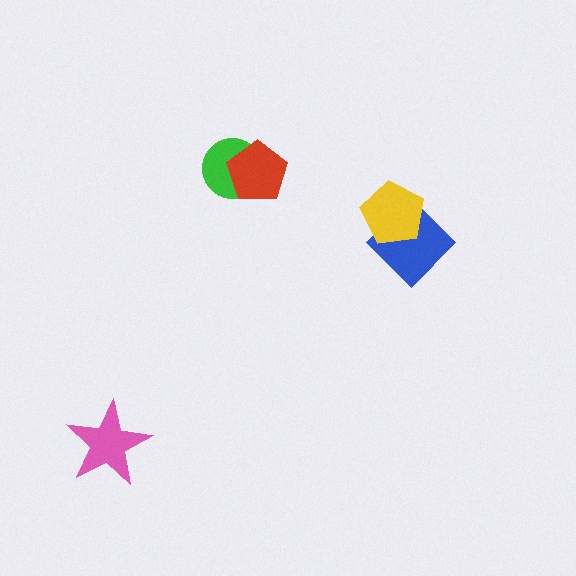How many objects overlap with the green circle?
1 object overlaps with the green circle.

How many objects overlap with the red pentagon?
1 object overlaps with the red pentagon.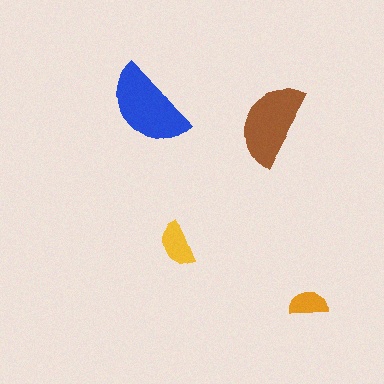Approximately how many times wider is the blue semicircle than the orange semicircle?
About 2.5 times wider.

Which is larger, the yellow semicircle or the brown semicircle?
The brown one.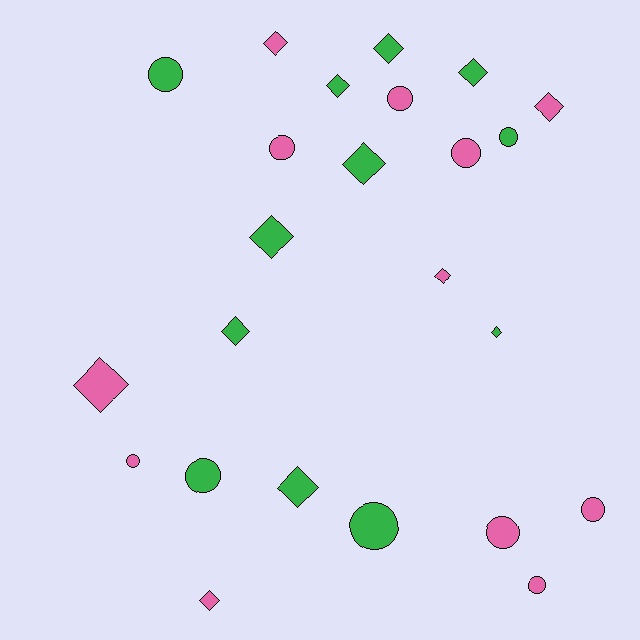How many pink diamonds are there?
There are 5 pink diamonds.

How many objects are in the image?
There are 24 objects.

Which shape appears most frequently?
Diamond, with 13 objects.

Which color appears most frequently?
Green, with 12 objects.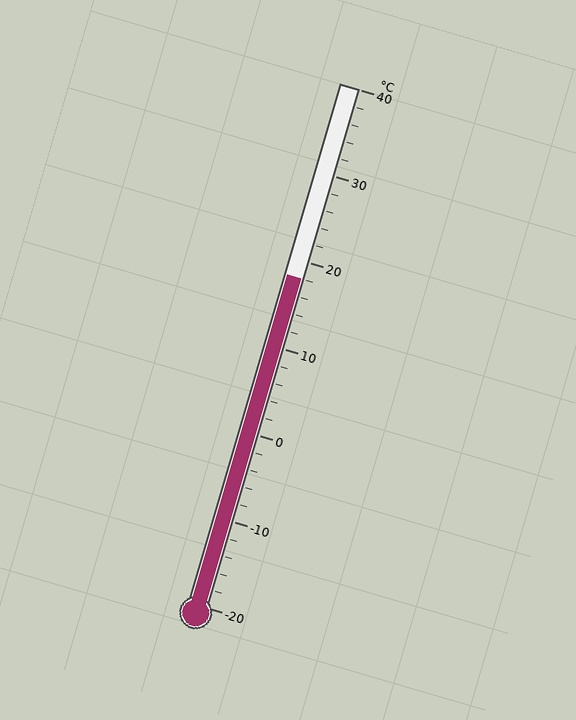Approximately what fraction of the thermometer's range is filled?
The thermometer is filled to approximately 65% of its range.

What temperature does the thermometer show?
The thermometer shows approximately 18°C.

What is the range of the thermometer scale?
The thermometer scale ranges from -20°C to 40°C.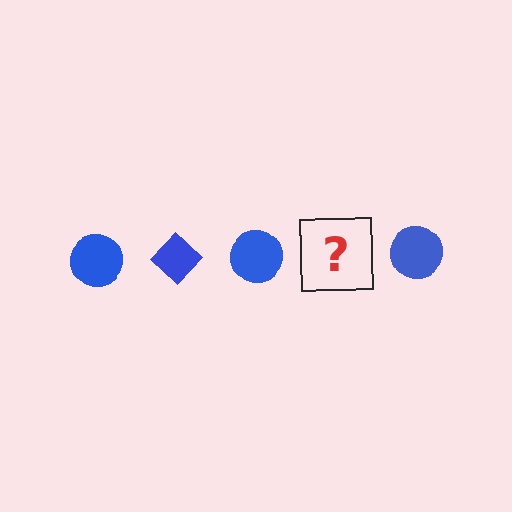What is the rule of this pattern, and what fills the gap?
The rule is that the pattern cycles through circle, diamond shapes in blue. The gap should be filled with a blue diamond.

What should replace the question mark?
The question mark should be replaced with a blue diamond.